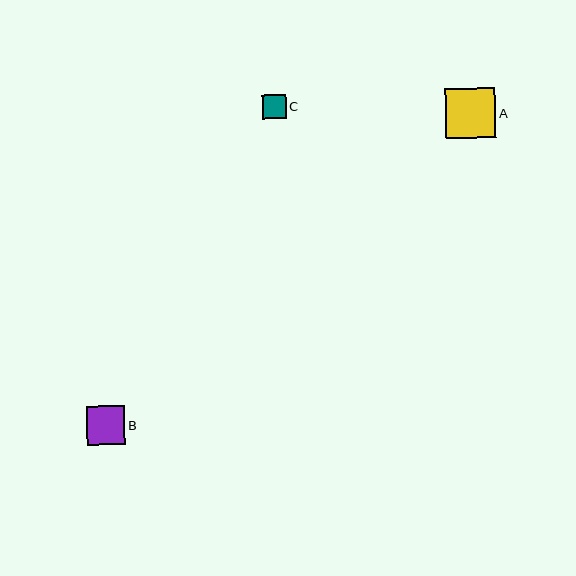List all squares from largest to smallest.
From largest to smallest: A, B, C.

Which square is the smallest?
Square C is the smallest with a size of approximately 24 pixels.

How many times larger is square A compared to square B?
Square A is approximately 1.3 times the size of square B.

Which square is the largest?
Square A is the largest with a size of approximately 50 pixels.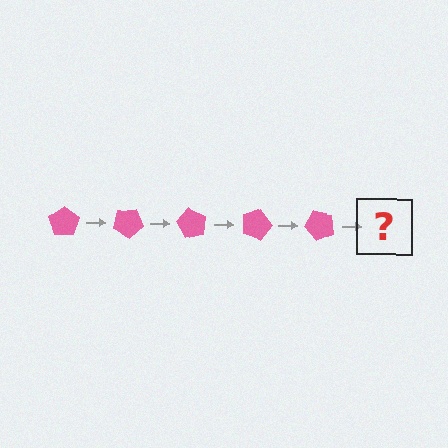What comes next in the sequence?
The next element should be a pink pentagon rotated 150 degrees.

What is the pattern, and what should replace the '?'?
The pattern is that the pentagon rotates 30 degrees each step. The '?' should be a pink pentagon rotated 150 degrees.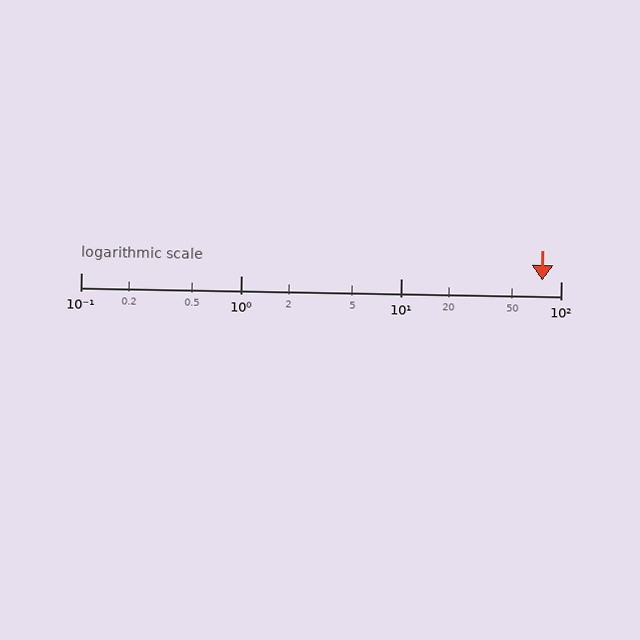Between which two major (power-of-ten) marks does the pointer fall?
The pointer is between 10 and 100.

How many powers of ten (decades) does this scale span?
The scale spans 3 decades, from 0.1 to 100.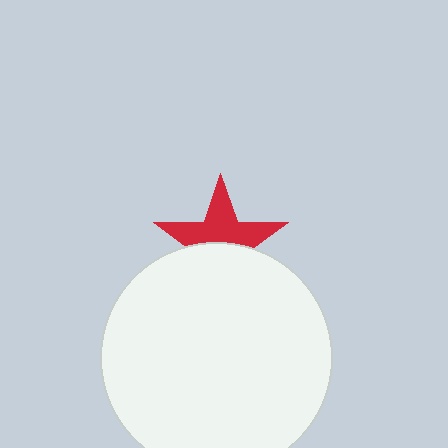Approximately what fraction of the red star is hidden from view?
Roughly 46% of the red star is hidden behind the white circle.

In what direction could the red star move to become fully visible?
The red star could move up. That would shift it out from behind the white circle entirely.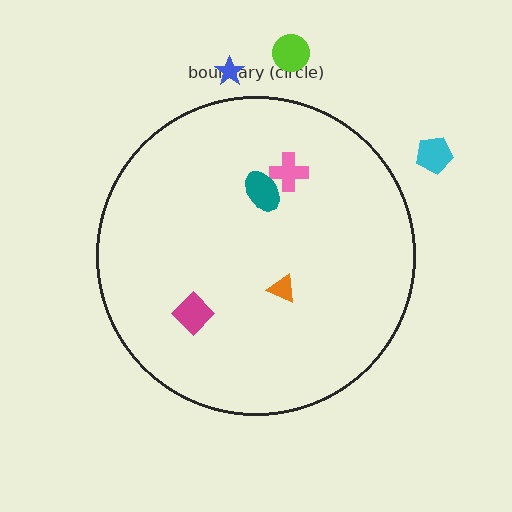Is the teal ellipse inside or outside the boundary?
Inside.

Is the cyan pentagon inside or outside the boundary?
Outside.